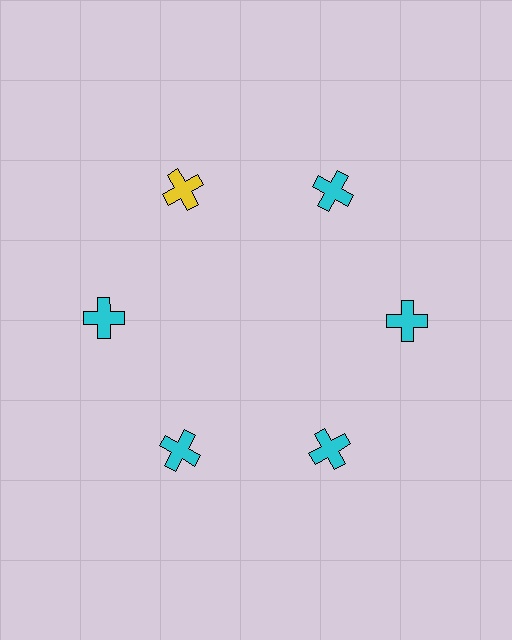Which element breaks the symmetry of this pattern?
The yellow cross at roughly the 11 o'clock position breaks the symmetry. All other shapes are cyan crosses.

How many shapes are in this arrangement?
There are 6 shapes arranged in a ring pattern.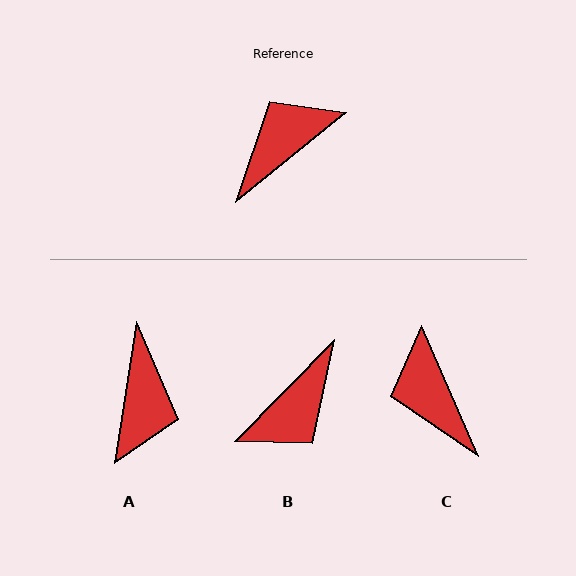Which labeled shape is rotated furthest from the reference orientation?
B, about 173 degrees away.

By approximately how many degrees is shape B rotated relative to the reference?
Approximately 173 degrees clockwise.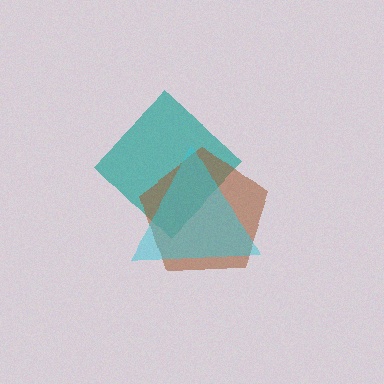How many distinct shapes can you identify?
There are 3 distinct shapes: a teal diamond, a brown pentagon, a cyan triangle.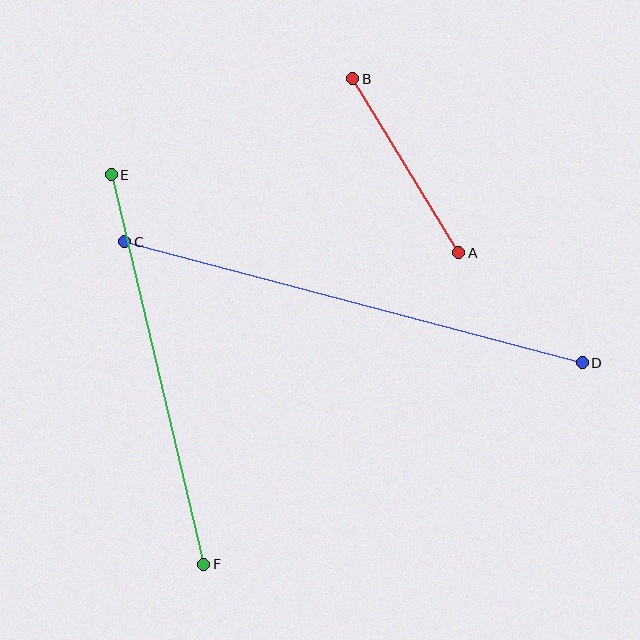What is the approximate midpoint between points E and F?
The midpoint is at approximately (157, 370) pixels.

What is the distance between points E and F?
The distance is approximately 400 pixels.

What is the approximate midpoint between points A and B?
The midpoint is at approximately (406, 166) pixels.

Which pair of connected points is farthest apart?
Points C and D are farthest apart.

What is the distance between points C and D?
The distance is approximately 473 pixels.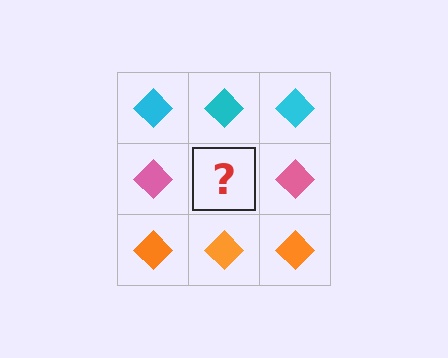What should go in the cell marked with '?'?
The missing cell should contain a pink diamond.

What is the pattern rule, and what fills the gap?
The rule is that each row has a consistent color. The gap should be filled with a pink diamond.